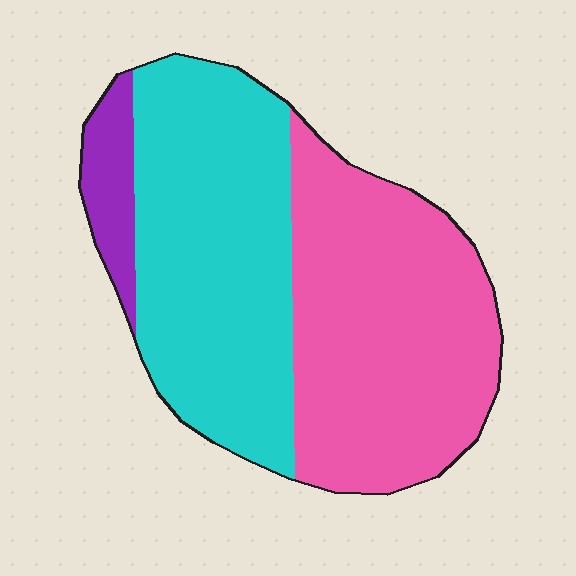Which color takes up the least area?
Purple, at roughly 10%.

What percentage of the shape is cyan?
Cyan takes up between a third and a half of the shape.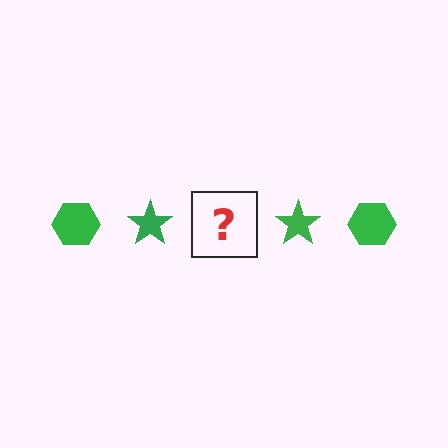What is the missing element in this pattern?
The missing element is a green hexagon.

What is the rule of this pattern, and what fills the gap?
The rule is that the pattern cycles through hexagon, star shapes in green. The gap should be filled with a green hexagon.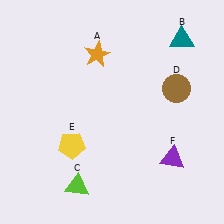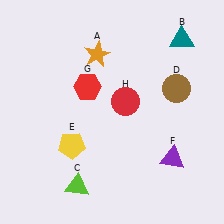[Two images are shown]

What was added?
A red hexagon (G), a red circle (H) were added in Image 2.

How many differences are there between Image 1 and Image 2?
There are 2 differences between the two images.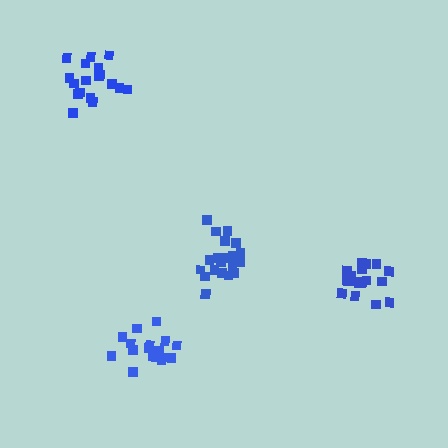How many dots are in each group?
Group 1: 16 dots, Group 2: 21 dots, Group 3: 18 dots, Group 4: 19 dots (74 total).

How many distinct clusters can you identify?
There are 4 distinct clusters.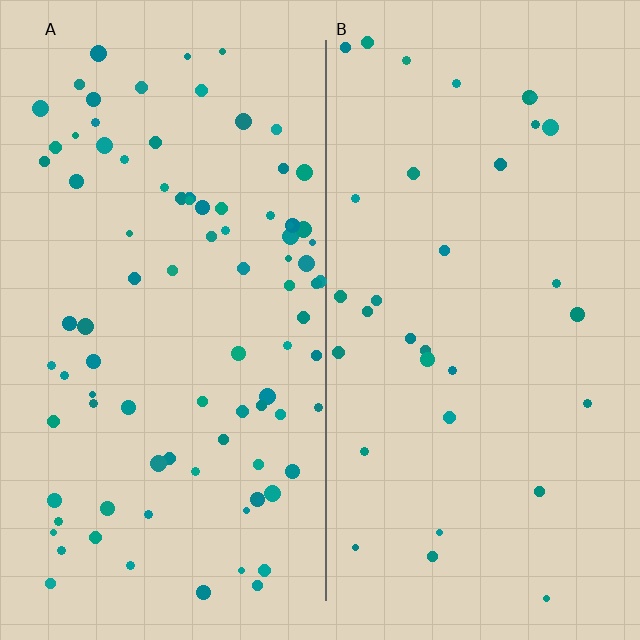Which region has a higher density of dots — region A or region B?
A (the left).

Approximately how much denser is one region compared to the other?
Approximately 2.7× — region A over region B.